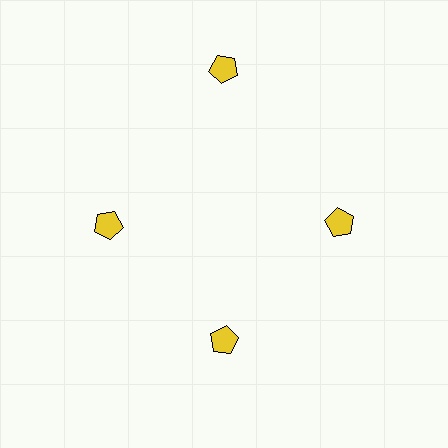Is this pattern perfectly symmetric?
No. The 4 yellow pentagons are arranged in a ring, but one element near the 12 o'clock position is pushed outward from the center, breaking the 4-fold rotational symmetry.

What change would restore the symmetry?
The symmetry would be restored by moving it inward, back onto the ring so that all 4 pentagons sit at equal angles and equal distance from the center.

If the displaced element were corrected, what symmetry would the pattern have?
It would have 4-fold rotational symmetry — the pattern would map onto itself every 90 degrees.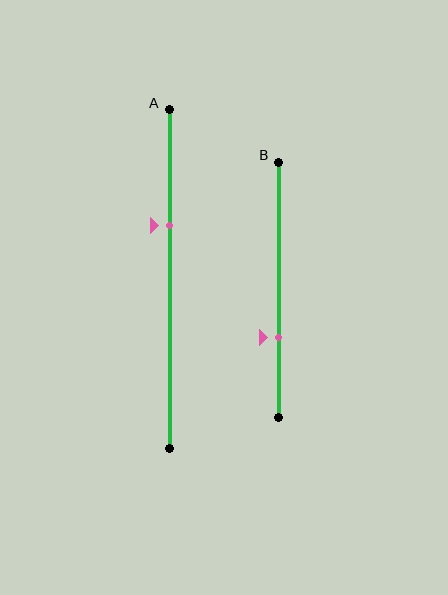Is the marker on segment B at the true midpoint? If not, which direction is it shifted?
No, the marker on segment B is shifted downward by about 19% of the segment length.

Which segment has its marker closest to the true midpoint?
Segment A has its marker closest to the true midpoint.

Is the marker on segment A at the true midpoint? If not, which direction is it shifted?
No, the marker on segment A is shifted upward by about 16% of the segment length.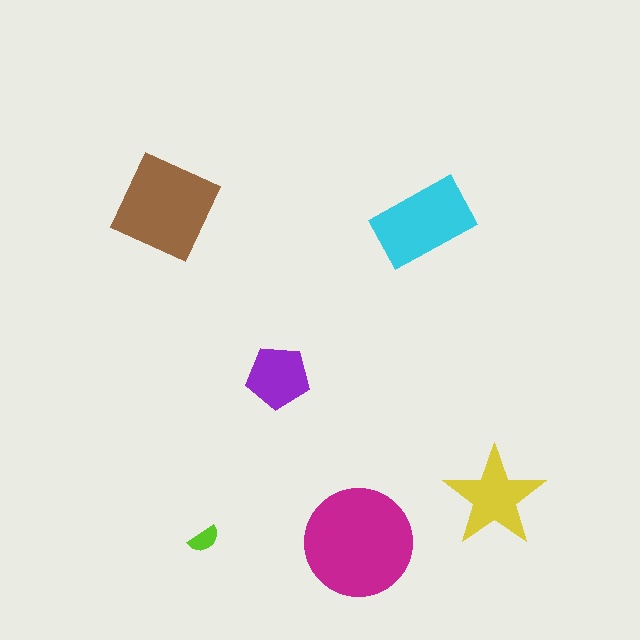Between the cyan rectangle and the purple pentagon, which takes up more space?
The cyan rectangle.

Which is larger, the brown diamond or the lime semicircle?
The brown diamond.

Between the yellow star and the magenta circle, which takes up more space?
The magenta circle.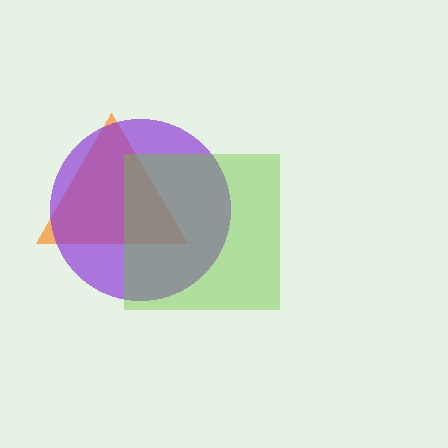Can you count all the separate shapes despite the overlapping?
Yes, there are 3 separate shapes.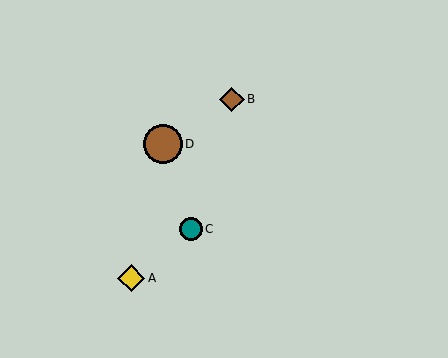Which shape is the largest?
The brown circle (labeled D) is the largest.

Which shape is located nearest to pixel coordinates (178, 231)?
The teal circle (labeled C) at (191, 229) is nearest to that location.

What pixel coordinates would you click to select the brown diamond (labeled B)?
Click at (232, 99) to select the brown diamond B.